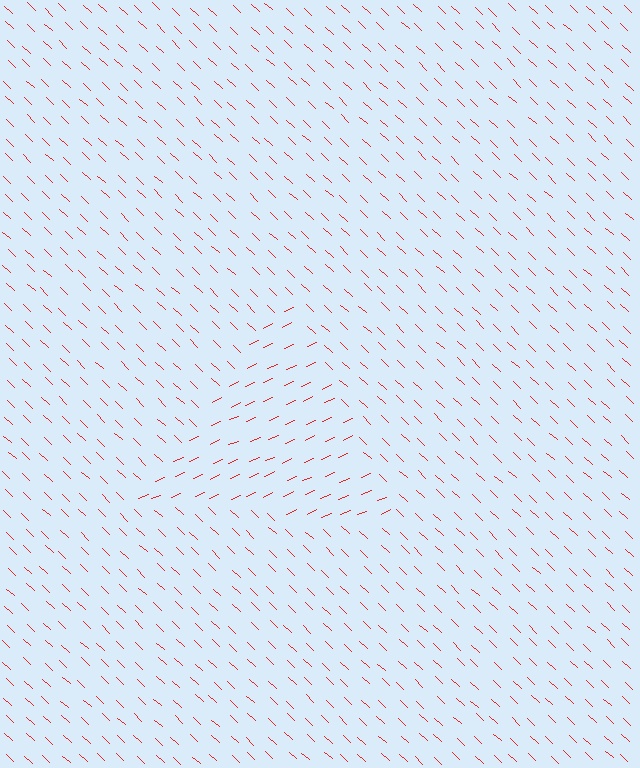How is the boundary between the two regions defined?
The boundary is defined purely by a change in line orientation (approximately 67 degrees difference). All lines are the same color and thickness.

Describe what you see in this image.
The image is filled with small red line segments. A triangle region in the image has lines oriented differently from the surrounding lines, creating a visible texture boundary.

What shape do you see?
I see a triangle.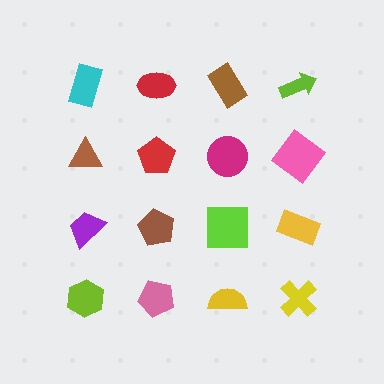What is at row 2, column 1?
A brown triangle.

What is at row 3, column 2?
A brown pentagon.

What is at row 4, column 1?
A lime hexagon.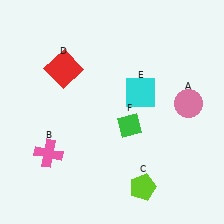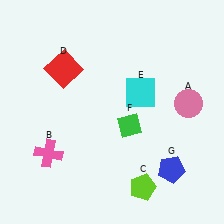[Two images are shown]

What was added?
A blue pentagon (G) was added in Image 2.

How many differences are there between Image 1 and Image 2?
There is 1 difference between the two images.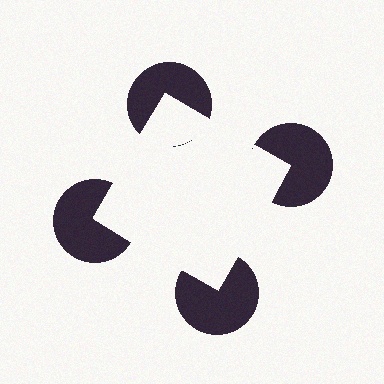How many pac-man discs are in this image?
There are 4 — one at each vertex of the illusory square.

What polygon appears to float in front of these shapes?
An illusory square — its edges are inferred from the aligned wedge cuts in the pac-man discs, not physically drawn.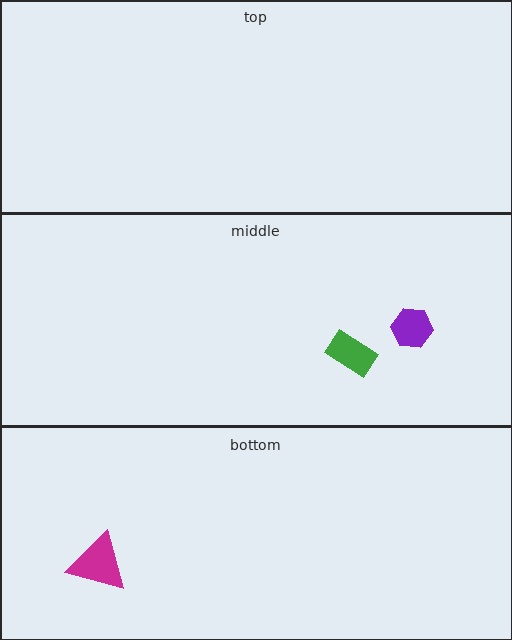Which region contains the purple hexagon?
The middle region.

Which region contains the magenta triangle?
The bottom region.